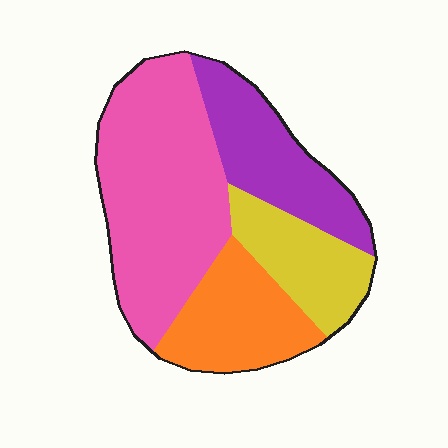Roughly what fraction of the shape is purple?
Purple covers roughly 20% of the shape.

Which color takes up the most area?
Pink, at roughly 45%.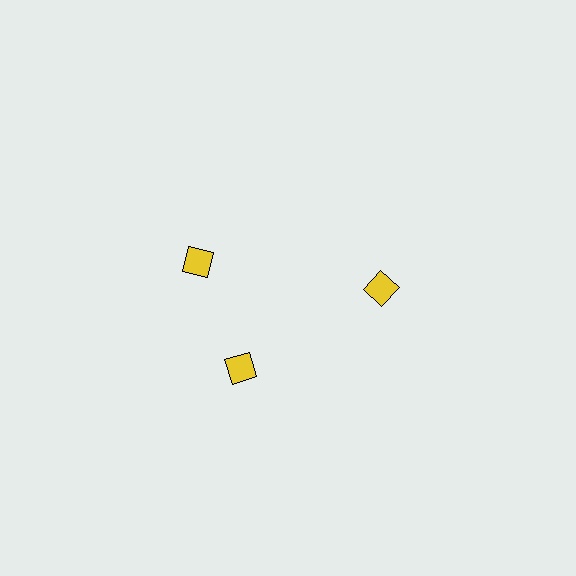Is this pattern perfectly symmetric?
No. The 3 yellow diamonds are arranged in a ring, but one element near the 11 o'clock position is rotated out of alignment along the ring, breaking the 3-fold rotational symmetry.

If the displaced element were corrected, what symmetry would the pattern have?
It would have 3-fold rotational symmetry — the pattern would map onto itself every 120 degrees.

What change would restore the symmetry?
The symmetry would be restored by rotating it back into even spacing with its neighbors so that all 3 diamonds sit at equal angles and equal distance from the center.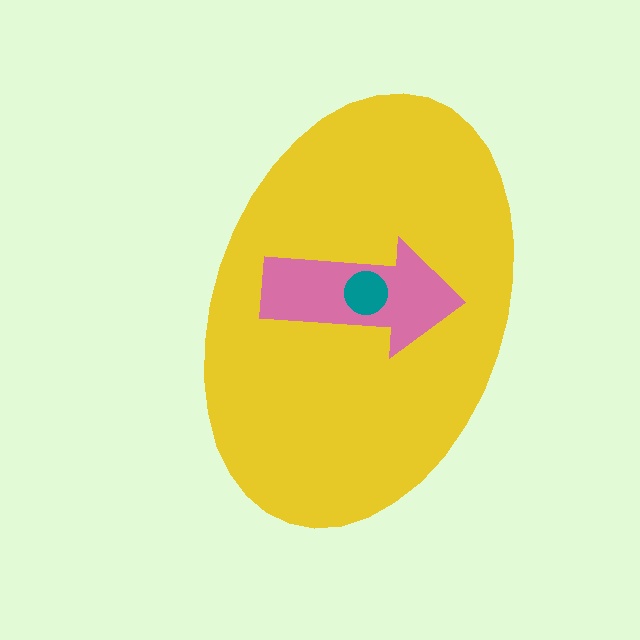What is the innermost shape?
The teal circle.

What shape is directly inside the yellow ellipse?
The pink arrow.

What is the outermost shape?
The yellow ellipse.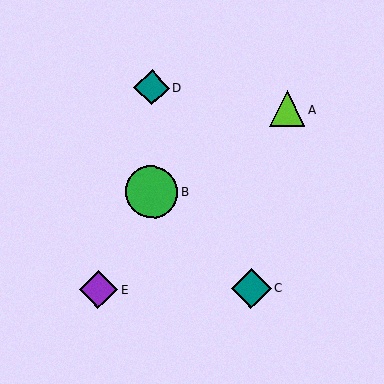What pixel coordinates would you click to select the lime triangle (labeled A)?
Click at (287, 109) to select the lime triangle A.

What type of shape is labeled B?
Shape B is a green circle.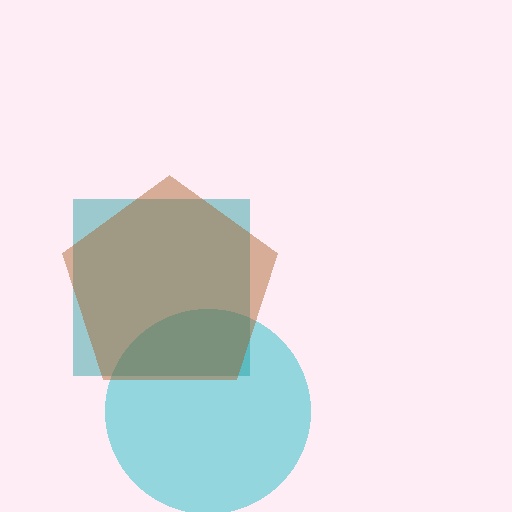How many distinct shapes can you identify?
There are 3 distinct shapes: a cyan circle, a teal square, a brown pentagon.